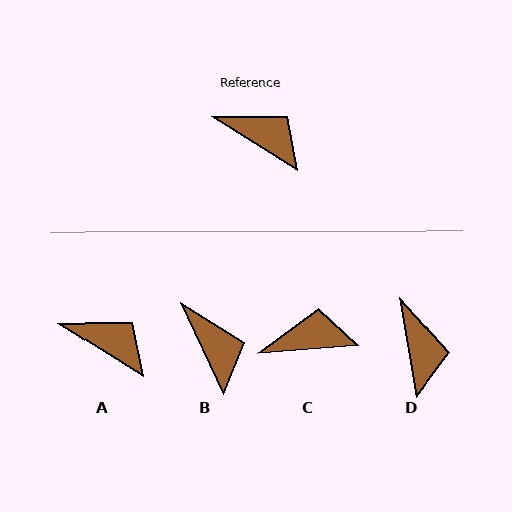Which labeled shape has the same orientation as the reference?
A.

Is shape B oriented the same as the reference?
No, it is off by about 32 degrees.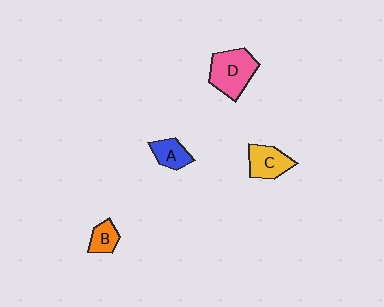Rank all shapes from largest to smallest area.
From largest to smallest: D (pink), C (yellow), A (blue), B (orange).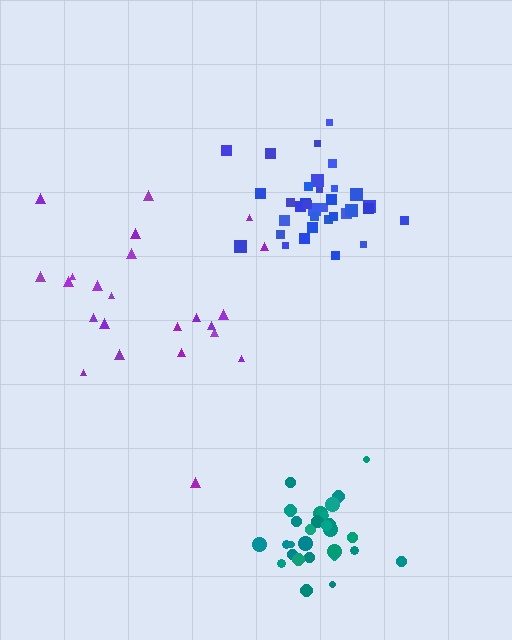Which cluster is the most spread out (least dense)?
Purple.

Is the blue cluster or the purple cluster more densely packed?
Blue.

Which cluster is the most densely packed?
Teal.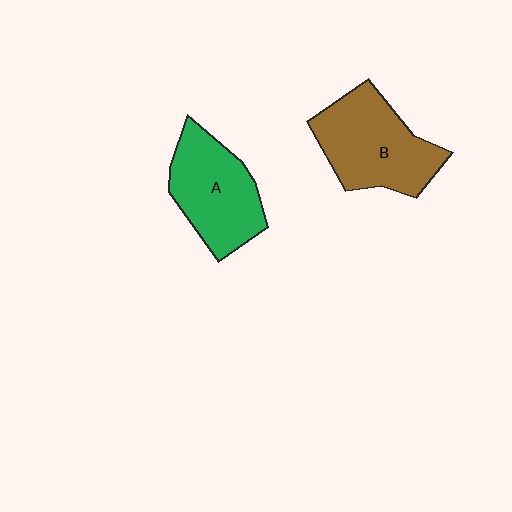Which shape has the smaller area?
Shape A (green).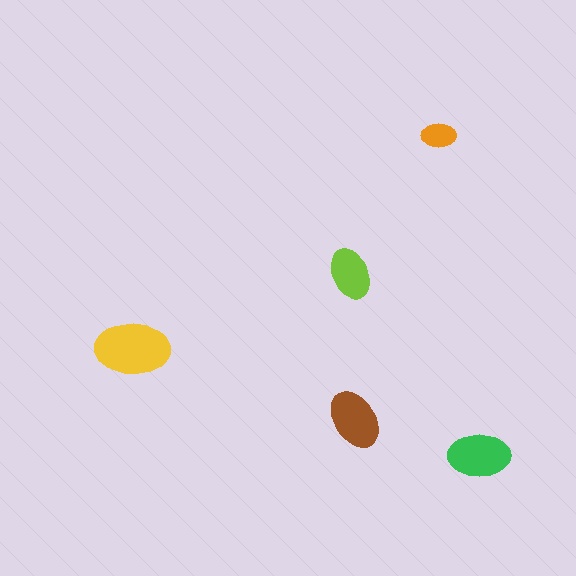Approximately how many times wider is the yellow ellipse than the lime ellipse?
About 1.5 times wider.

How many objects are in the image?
There are 5 objects in the image.